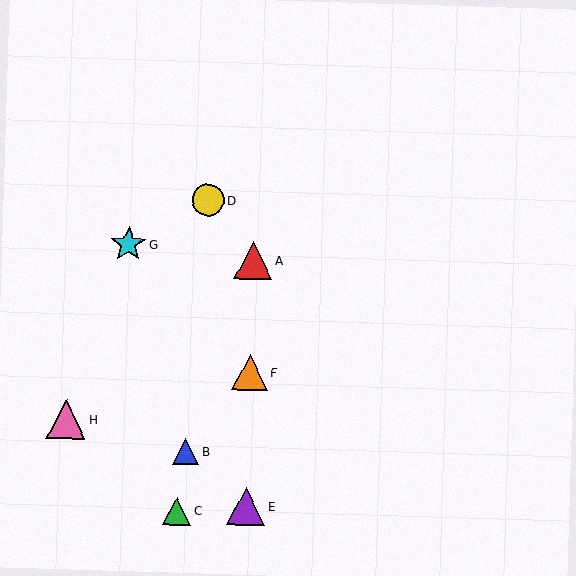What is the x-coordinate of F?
Object F is at x≈250.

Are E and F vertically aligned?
Yes, both are at x≈246.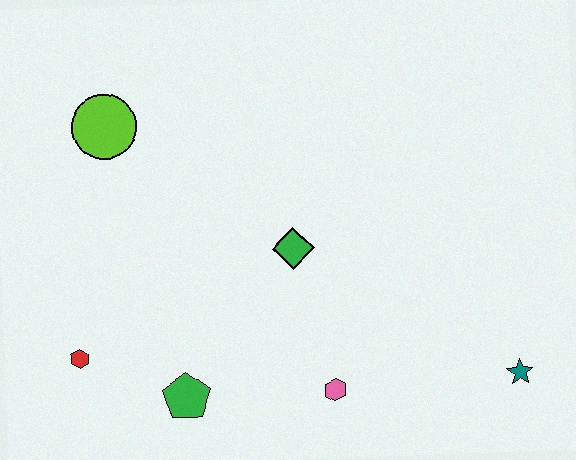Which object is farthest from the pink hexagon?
The lime circle is farthest from the pink hexagon.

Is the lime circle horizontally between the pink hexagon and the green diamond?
No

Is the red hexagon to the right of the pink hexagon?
No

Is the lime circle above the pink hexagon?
Yes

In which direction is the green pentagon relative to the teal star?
The green pentagon is to the left of the teal star.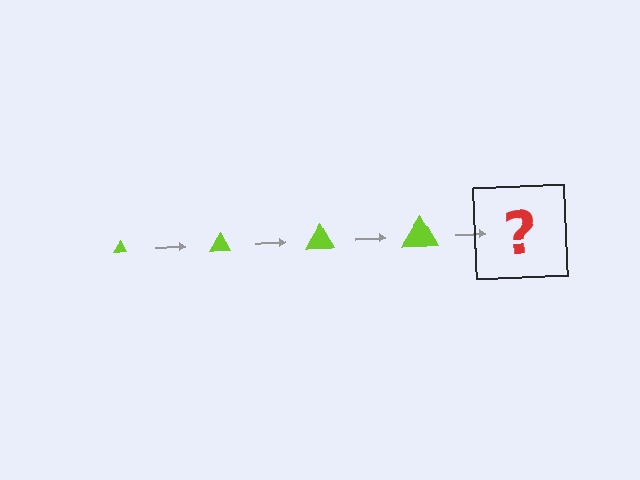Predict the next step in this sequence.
The next step is a lime triangle, larger than the previous one.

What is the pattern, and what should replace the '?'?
The pattern is that the triangle gets progressively larger each step. The '?' should be a lime triangle, larger than the previous one.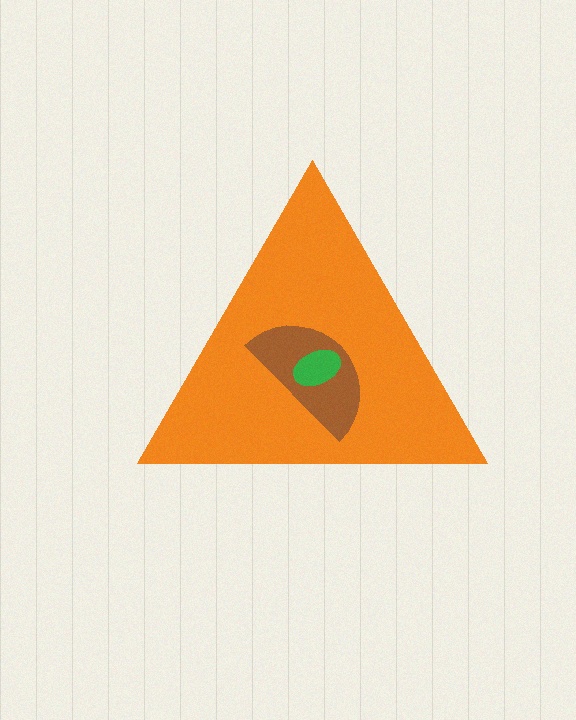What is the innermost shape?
The green ellipse.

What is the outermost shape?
The orange triangle.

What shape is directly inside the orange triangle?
The brown semicircle.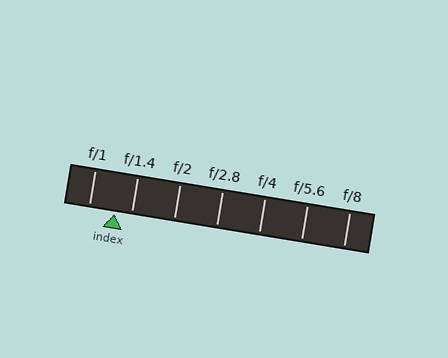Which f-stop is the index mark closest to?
The index mark is closest to f/1.4.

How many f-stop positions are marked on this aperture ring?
There are 7 f-stop positions marked.